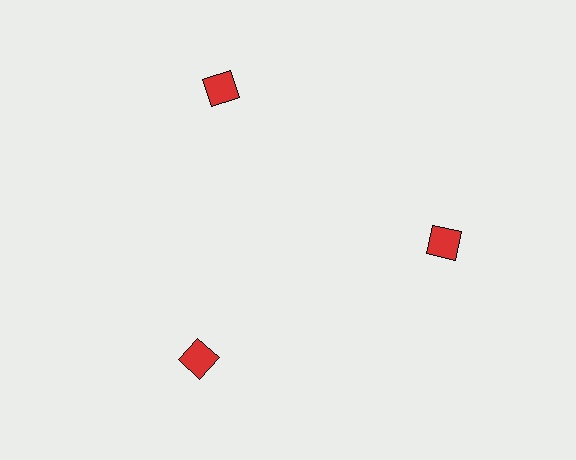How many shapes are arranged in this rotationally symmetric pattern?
There are 3 shapes, arranged in 3 groups of 1.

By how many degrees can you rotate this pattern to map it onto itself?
The pattern maps onto itself every 120 degrees of rotation.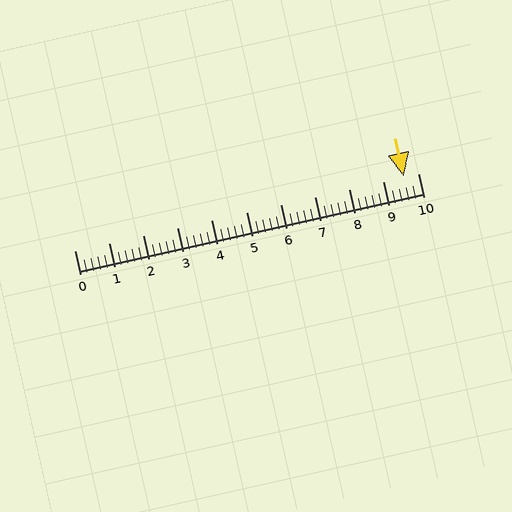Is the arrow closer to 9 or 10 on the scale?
The arrow is closer to 10.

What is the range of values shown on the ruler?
The ruler shows values from 0 to 10.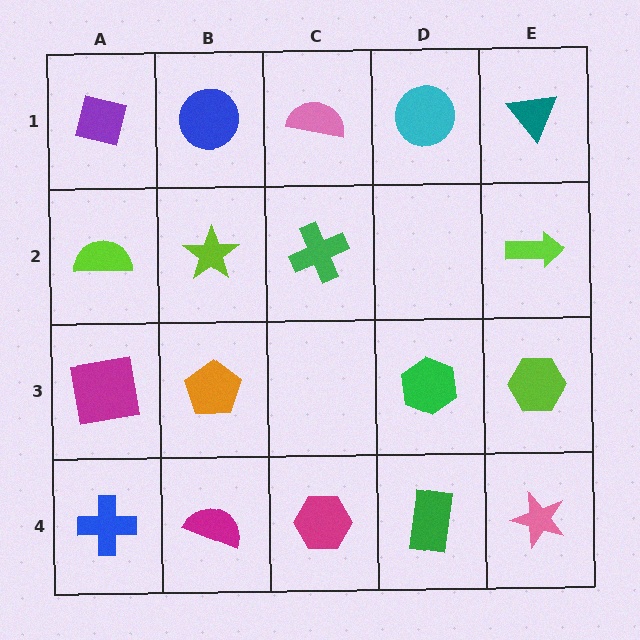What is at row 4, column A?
A blue cross.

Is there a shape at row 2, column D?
No, that cell is empty.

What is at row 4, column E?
A pink star.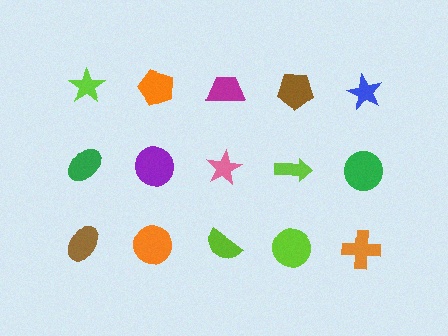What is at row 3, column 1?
A brown ellipse.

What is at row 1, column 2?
An orange pentagon.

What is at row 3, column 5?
An orange cross.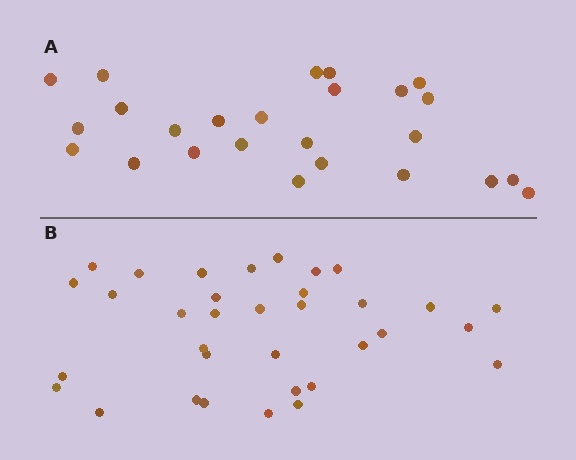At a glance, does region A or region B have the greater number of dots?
Region B (the bottom region) has more dots.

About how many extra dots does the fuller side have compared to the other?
Region B has roughly 8 or so more dots than region A.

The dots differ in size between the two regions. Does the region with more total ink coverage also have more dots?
No. Region A has more total ink coverage because its dots are larger, but region B actually contains more individual dots. Total area can be misleading — the number of items is what matters here.